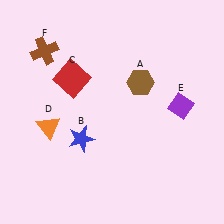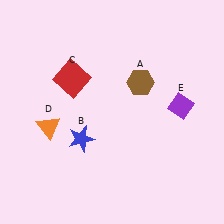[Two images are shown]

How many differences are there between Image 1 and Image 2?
There is 1 difference between the two images.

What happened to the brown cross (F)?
The brown cross (F) was removed in Image 2. It was in the top-left area of Image 1.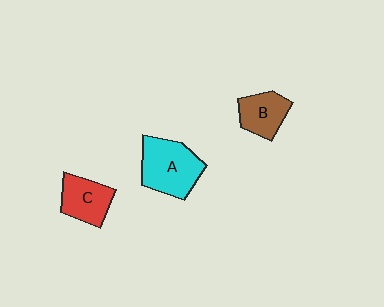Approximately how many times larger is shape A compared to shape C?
Approximately 1.5 times.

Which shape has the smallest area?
Shape B (brown).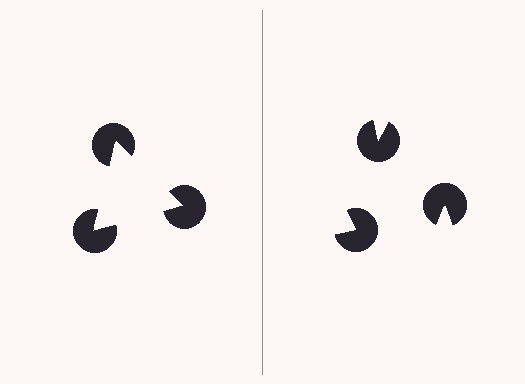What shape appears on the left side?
An illusory triangle.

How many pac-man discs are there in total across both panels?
6 — 3 on each side.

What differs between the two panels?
The pac-man discs are positioned identically on both sides; only the wedge orientations differ. On the left they align to a triangle; on the right they are misaligned.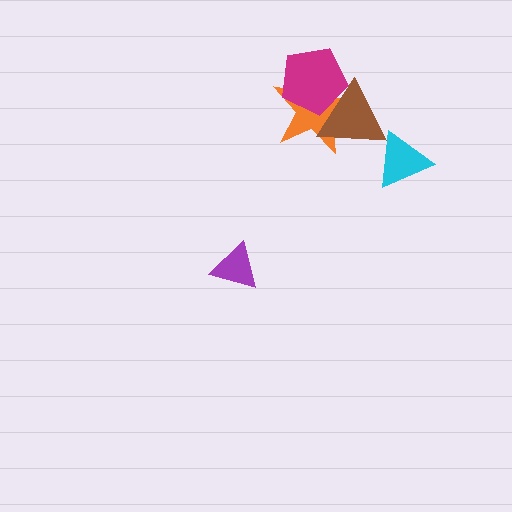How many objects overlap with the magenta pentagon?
2 objects overlap with the magenta pentagon.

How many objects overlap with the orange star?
2 objects overlap with the orange star.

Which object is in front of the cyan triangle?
The brown triangle is in front of the cyan triangle.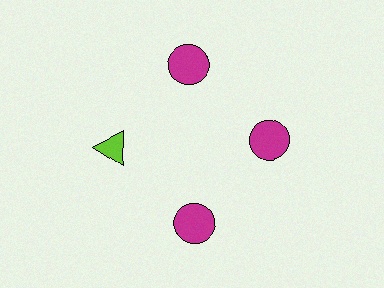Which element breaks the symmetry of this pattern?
The lime triangle at roughly the 9 o'clock position breaks the symmetry. All other shapes are magenta circles.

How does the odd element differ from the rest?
It differs in both color (lime instead of magenta) and shape (triangle instead of circle).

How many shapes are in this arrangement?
There are 4 shapes arranged in a ring pattern.